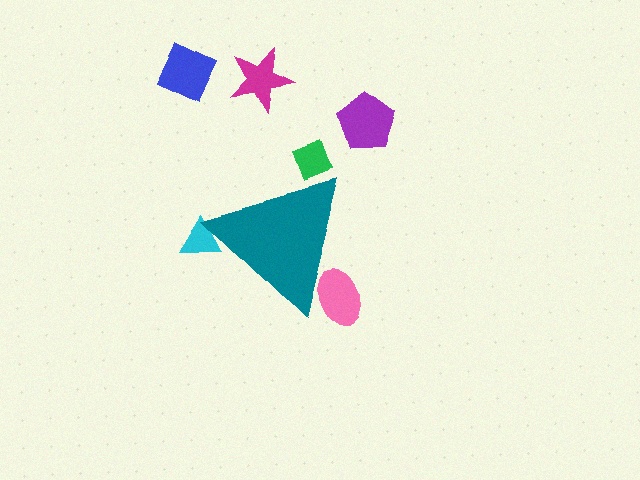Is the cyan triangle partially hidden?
Yes, the cyan triangle is partially hidden behind the teal triangle.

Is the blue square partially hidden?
No, the blue square is fully visible.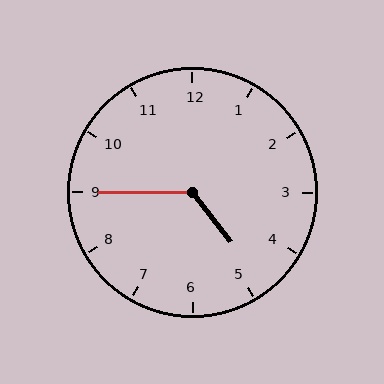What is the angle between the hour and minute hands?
Approximately 128 degrees.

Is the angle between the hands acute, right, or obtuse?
It is obtuse.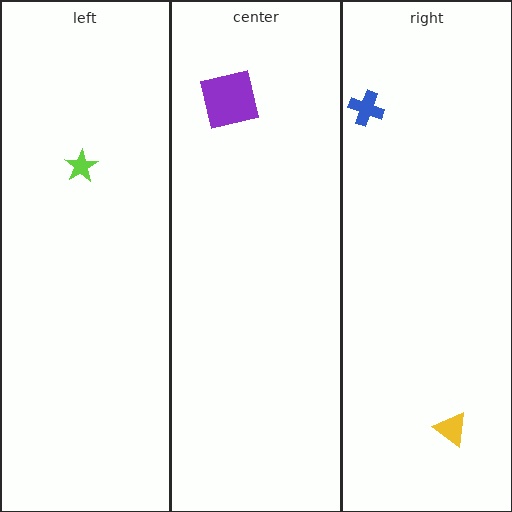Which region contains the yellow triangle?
The right region.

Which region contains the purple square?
The center region.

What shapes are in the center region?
The purple square.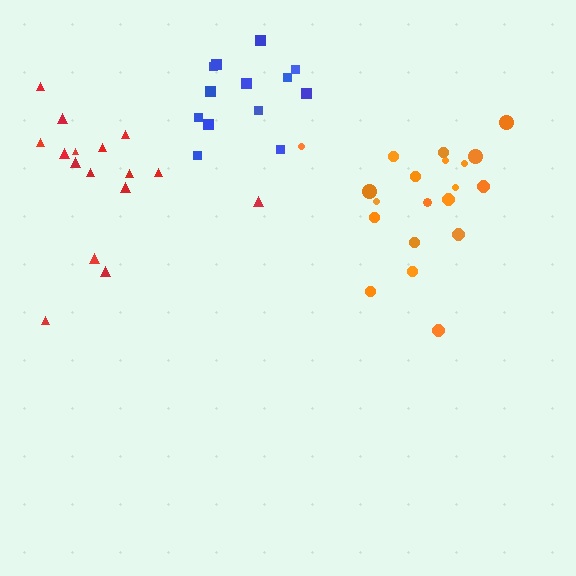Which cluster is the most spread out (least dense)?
Red.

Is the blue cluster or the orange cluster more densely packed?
Orange.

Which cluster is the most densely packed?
Orange.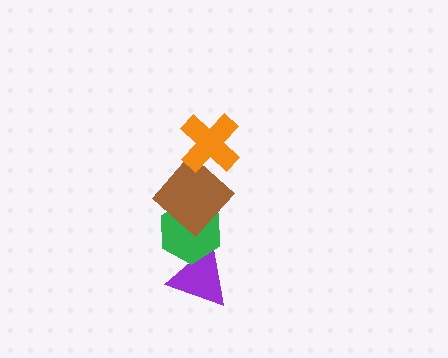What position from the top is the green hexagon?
The green hexagon is 3rd from the top.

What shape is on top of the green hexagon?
The brown diamond is on top of the green hexagon.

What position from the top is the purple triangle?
The purple triangle is 4th from the top.